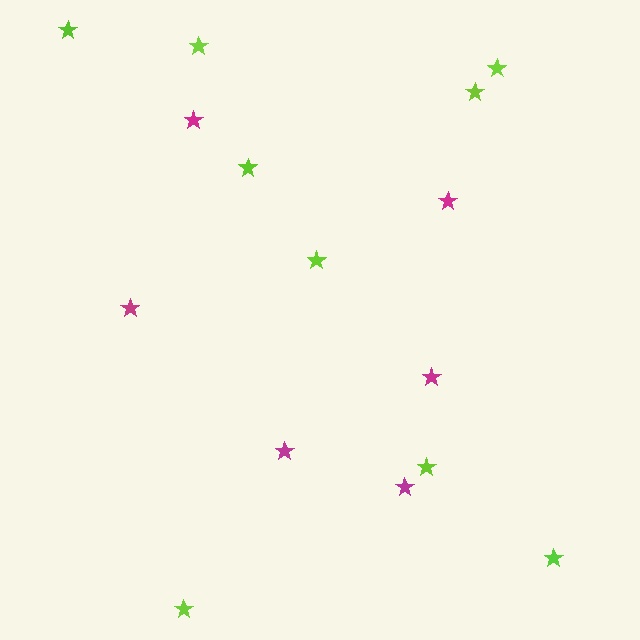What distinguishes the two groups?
There are 2 groups: one group of lime stars (9) and one group of magenta stars (6).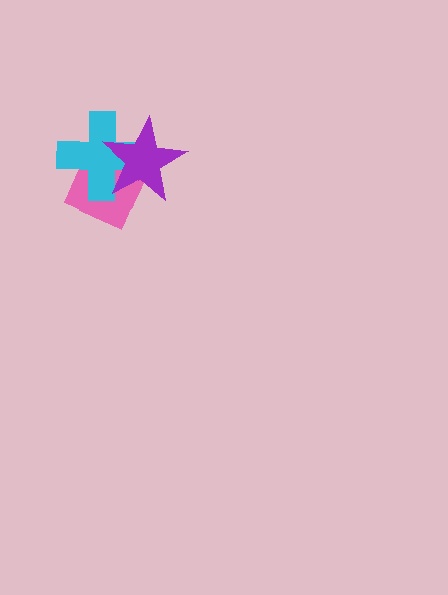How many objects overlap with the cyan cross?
2 objects overlap with the cyan cross.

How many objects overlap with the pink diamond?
2 objects overlap with the pink diamond.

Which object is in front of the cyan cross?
The purple star is in front of the cyan cross.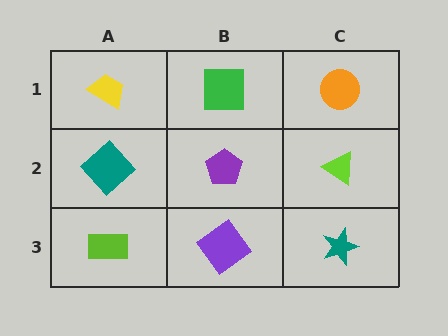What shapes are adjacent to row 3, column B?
A purple pentagon (row 2, column B), a lime rectangle (row 3, column A), a teal star (row 3, column C).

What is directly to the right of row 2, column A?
A purple pentagon.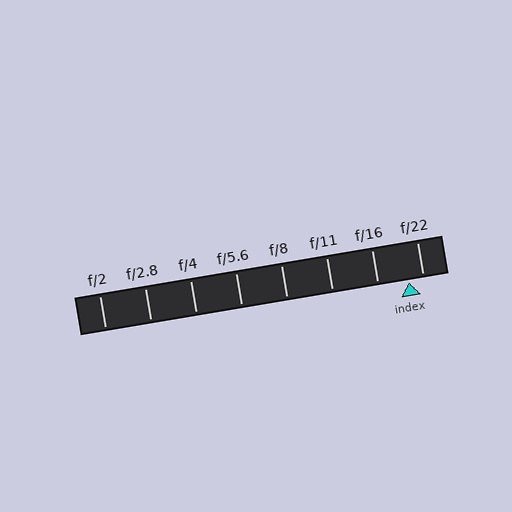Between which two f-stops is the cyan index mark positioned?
The index mark is between f/16 and f/22.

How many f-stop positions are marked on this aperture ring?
There are 8 f-stop positions marked.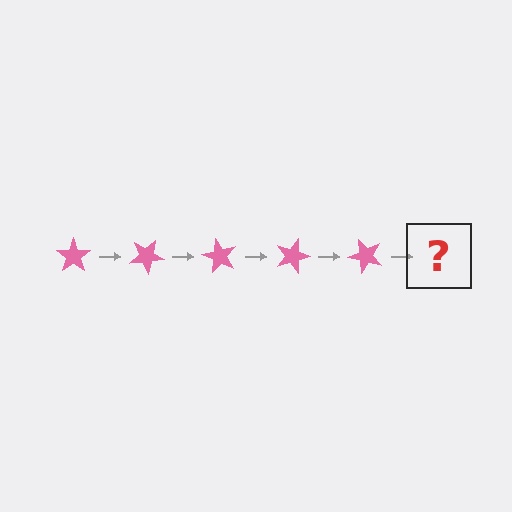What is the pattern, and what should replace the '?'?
The pattern is that the star rotates 30 degrees each step. The '?' should be a pink star rotated 150 degrees.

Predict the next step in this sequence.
The next step is a pink star rotated 150 degrees.